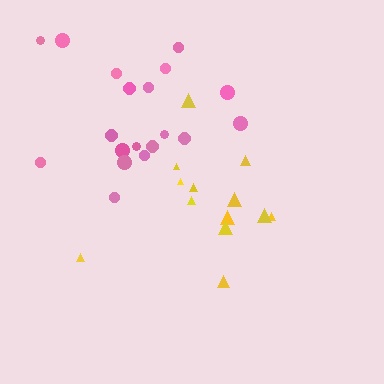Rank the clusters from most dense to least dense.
pink, yellow.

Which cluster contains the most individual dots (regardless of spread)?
Pink (19).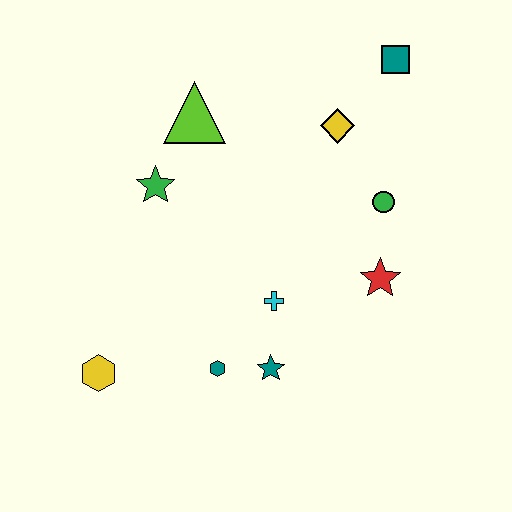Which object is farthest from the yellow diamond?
The yellow hexagon is farthest from the yellow diamond.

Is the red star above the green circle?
No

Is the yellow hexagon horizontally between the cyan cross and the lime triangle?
No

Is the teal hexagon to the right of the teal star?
No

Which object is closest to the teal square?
The yellow diamond is closest to the teal square.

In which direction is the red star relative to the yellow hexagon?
The red star is to the right of the yellow hexagon.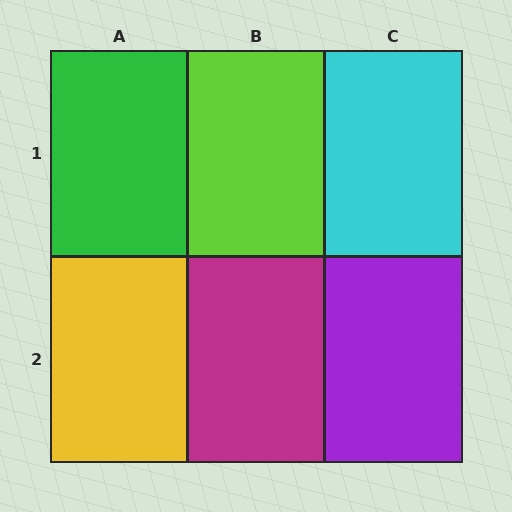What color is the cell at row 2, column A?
Yellow.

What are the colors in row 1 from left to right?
Green, lime, cyan.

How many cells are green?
1 cell is green.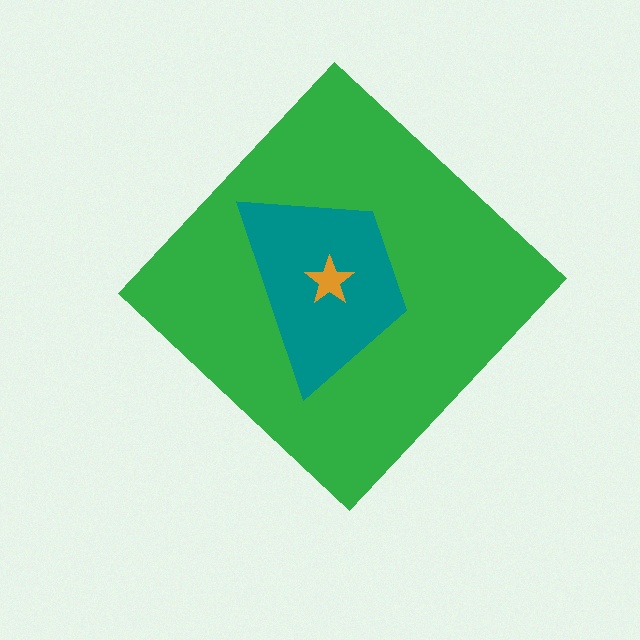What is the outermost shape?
The green diamond.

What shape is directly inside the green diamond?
The teal trapezoid.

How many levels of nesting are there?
3.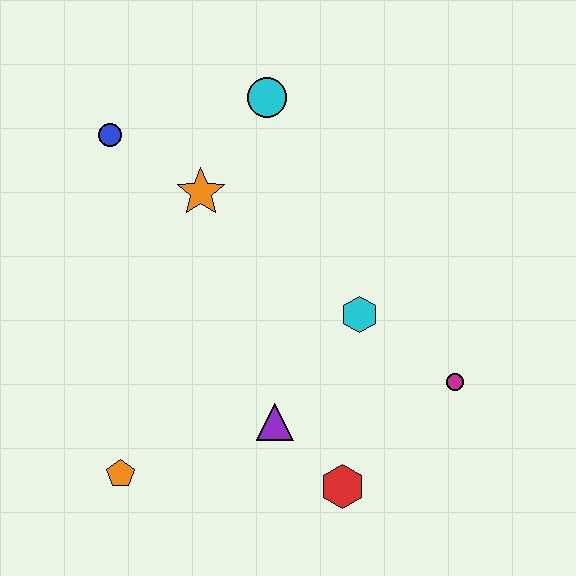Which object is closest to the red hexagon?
The purple triangle is closest to the red hexagon.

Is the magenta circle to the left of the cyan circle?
No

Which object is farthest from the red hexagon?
The blue circle is farthest from the red hexagon.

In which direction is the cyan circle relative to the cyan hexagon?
The cyan circle is above the cyan hexagon.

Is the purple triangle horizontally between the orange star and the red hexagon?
Yes